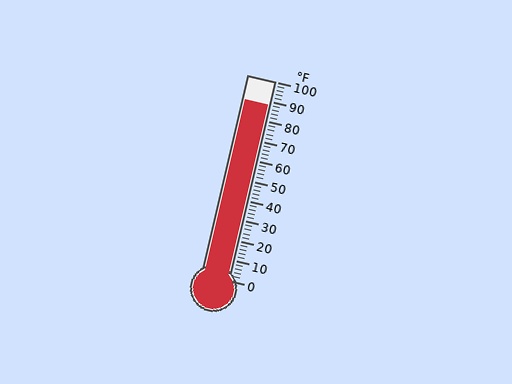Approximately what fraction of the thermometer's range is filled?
The thermometer is filled to approximately 90% of its range.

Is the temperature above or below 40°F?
The temperature is above 40°F.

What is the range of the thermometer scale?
The thermometer scale ranges from 0°F to 100°F.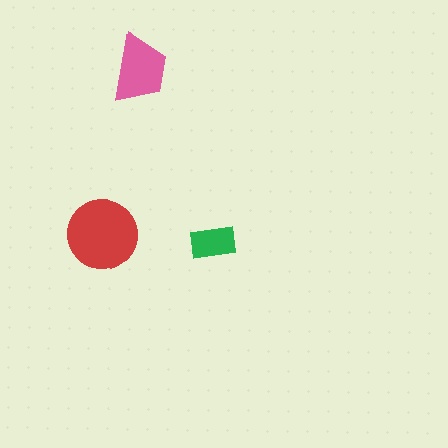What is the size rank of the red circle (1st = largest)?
1st.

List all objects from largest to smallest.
The red circle, the pink trapezoid, the green rectangle.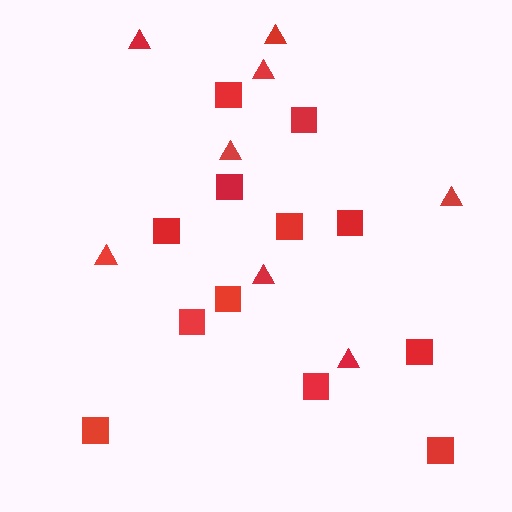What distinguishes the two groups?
There are 2 groups: one group of triangles (8) and one group of squares (12).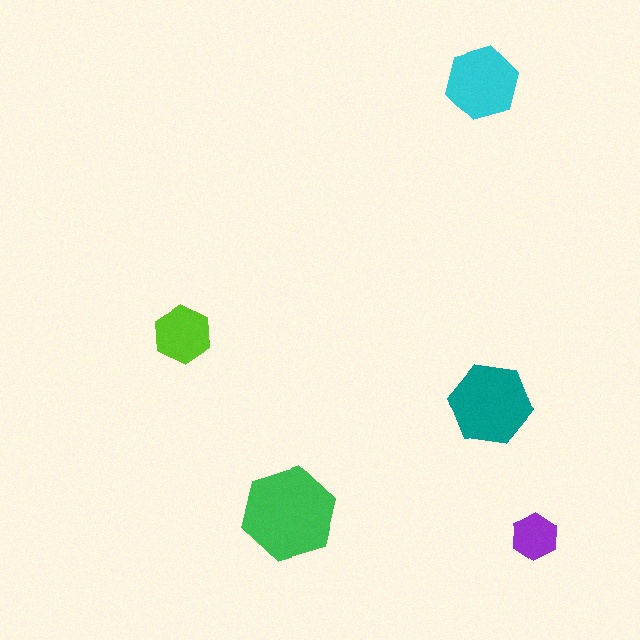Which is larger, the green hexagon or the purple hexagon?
The green one.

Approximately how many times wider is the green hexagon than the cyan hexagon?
About 1.5 times wider.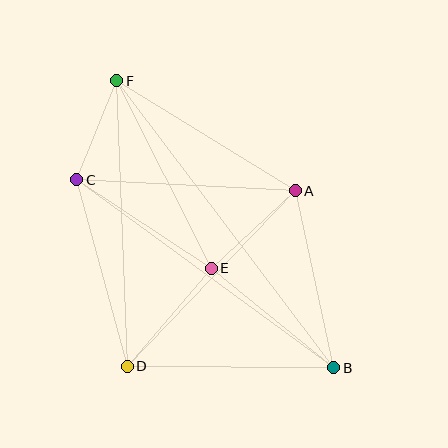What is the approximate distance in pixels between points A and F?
The distance between A and F is approximately 210 pixels.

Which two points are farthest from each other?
Points B and F are farthest from each other.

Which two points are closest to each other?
Points C and F are closest to each other.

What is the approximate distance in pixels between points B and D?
The distance between B and D is approximately 206 pixels.